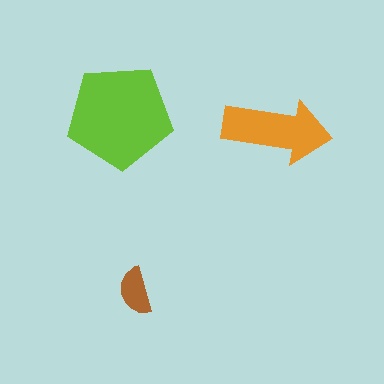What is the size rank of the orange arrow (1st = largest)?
2nd.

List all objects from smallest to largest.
The brown semicircle, the orange arrow, the lime pentagon.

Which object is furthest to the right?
The orange arrow is rightmost.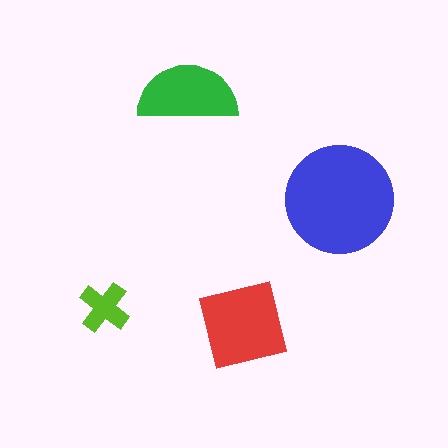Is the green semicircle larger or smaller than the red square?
Smaller.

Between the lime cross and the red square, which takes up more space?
The red square.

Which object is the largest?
The blue circle.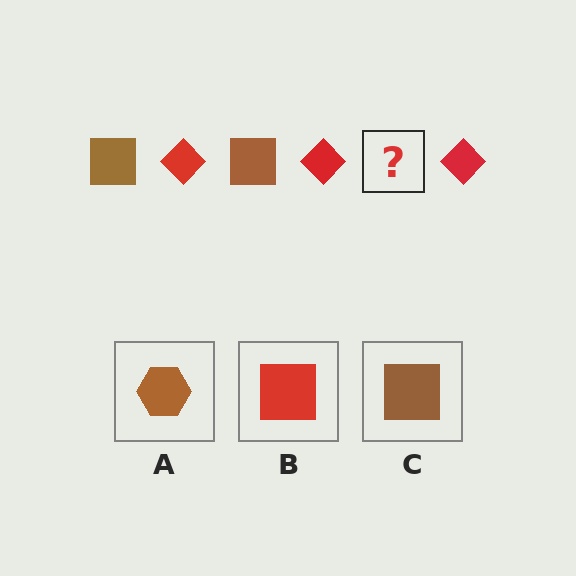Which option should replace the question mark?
Option C.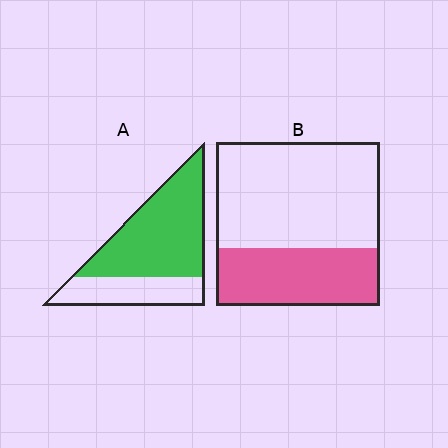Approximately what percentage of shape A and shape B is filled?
A is approximately 70% and B is approximately 35%.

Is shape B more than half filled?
No.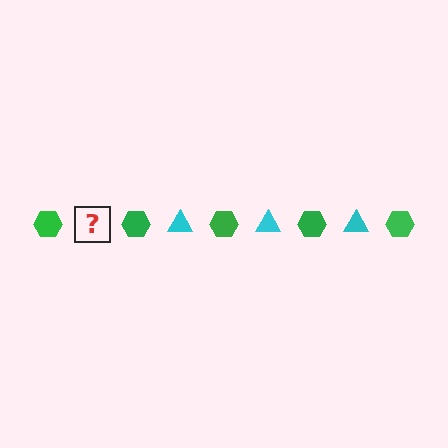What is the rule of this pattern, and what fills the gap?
The rule is that the pattern alternates between green hexagon and cyan triangle. The gap should be filled with a cyan triangle.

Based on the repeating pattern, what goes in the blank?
The blank should be a cyan triangle.